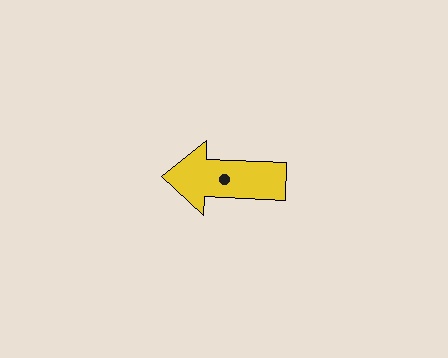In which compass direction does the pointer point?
West.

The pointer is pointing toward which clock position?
Roughly 9 o'clock.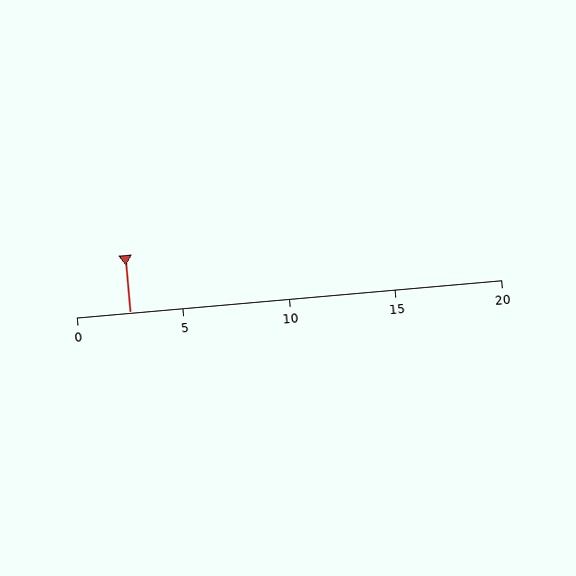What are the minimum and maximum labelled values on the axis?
The axis runs from 0 to 20.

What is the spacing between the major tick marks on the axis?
The major ticks are spaced 5 apart.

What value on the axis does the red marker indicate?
The marker indicates approximately 2.5.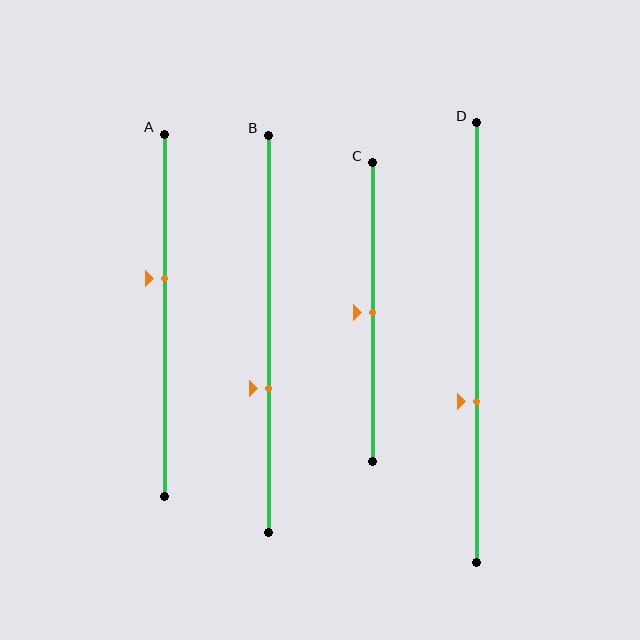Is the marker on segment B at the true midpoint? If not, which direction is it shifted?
No, the marker on segment B is shifted downward by about 14% of the segment length.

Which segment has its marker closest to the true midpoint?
Segment C has its marker closest to the true midpoint.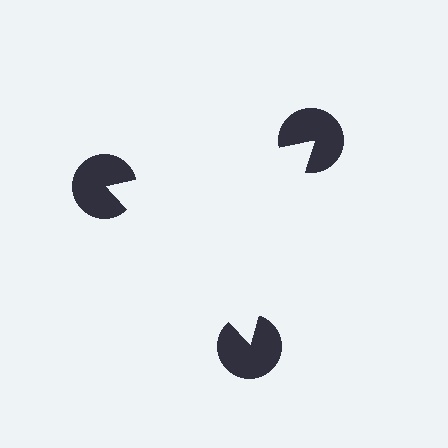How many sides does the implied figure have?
3 sides.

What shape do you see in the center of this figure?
An illusory triangle — its edges are inferred from the aligned wedge cuts in the pac-man discs, not physically drawn.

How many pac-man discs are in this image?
There are 3 — one at each vertex of the illusory triangle.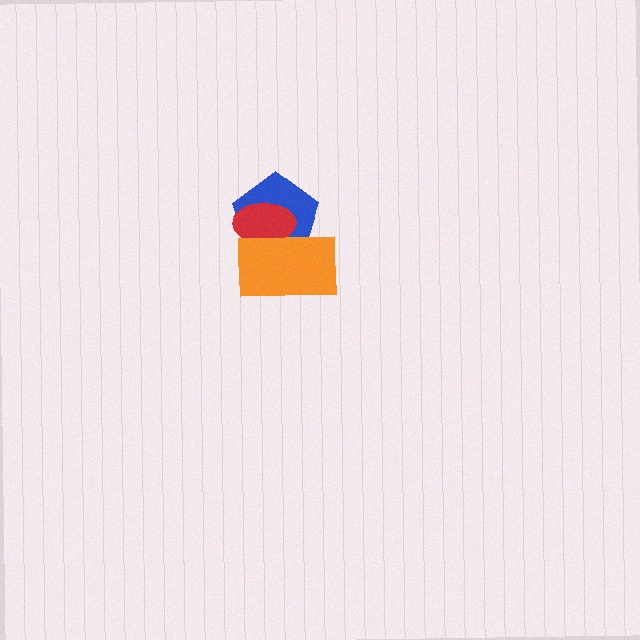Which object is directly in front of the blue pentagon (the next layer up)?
The red ellipse is directly in front of the blue pentagon.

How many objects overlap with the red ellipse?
2 objects overlap with the red ellipse.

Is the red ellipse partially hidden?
Yes, it is partially covered by another shape.